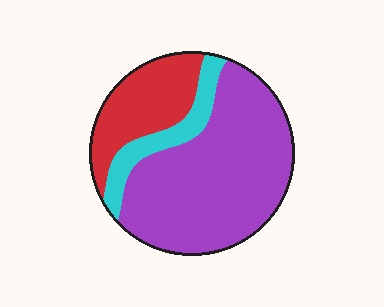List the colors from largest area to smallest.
From largest to smallest: purple, red, cyan.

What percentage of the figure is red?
Red covers around 25% of the figure.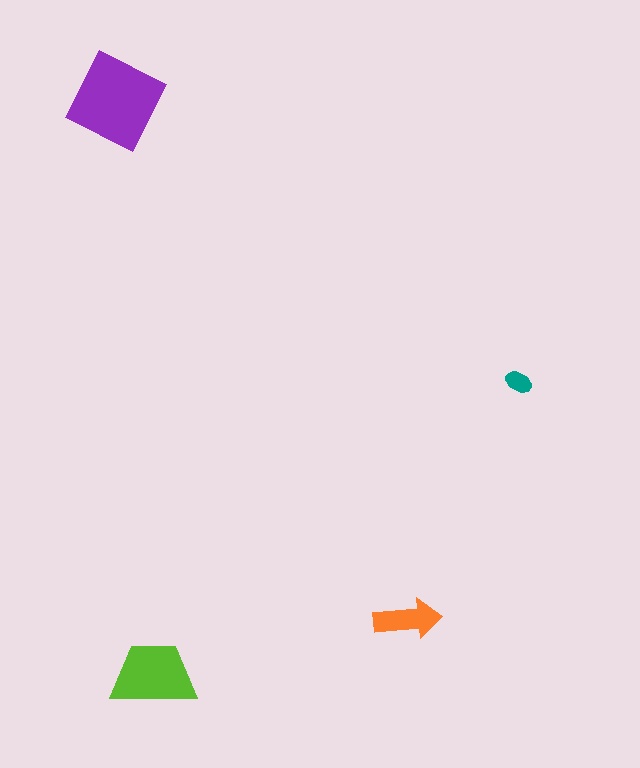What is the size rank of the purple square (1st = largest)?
1st.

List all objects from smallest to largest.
The teal ellipse, the orange arrow, the lime trapezoid, the purple square.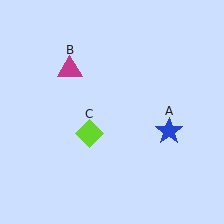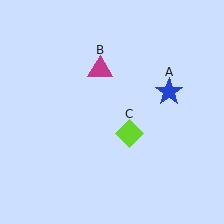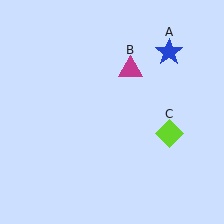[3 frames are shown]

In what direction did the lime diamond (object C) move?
The lime diamond (object C) moved right.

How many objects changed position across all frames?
3 objects changed position: blue star (object A), magenta triangle (object B), lime diamond (object C).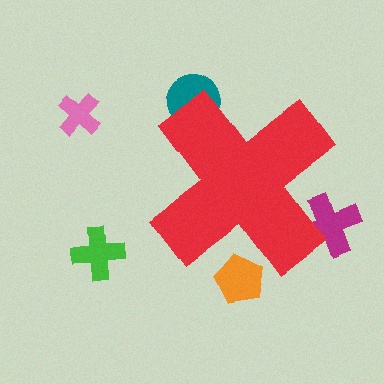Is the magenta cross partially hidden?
Yes, the magenta cross is partially hidden behind the red cross.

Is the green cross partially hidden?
No, the green cross is fully visible.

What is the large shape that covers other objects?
A red cross.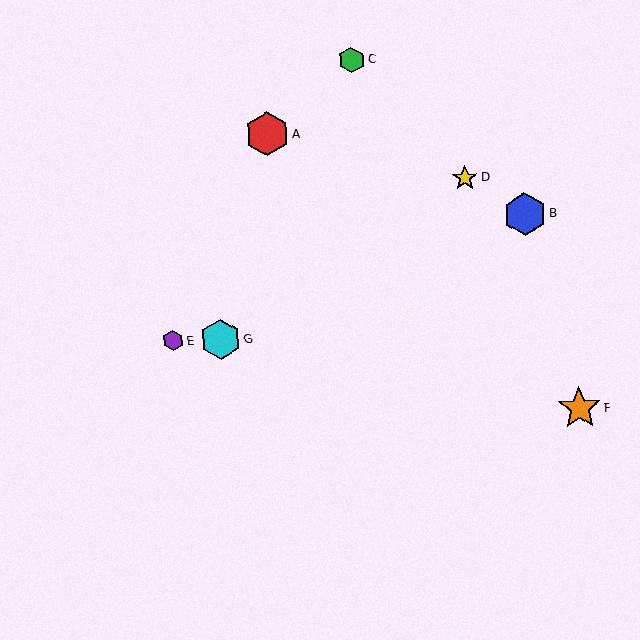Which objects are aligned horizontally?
Objects E, G are aligned horizontally.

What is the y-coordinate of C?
Object C is at y≈60.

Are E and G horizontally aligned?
Yes, both are at y≈341.